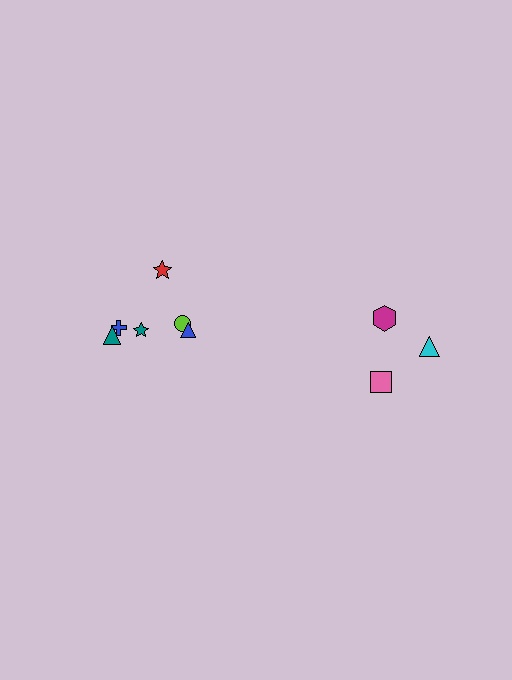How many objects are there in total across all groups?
There are 9 objects.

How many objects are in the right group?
There are 3 objects.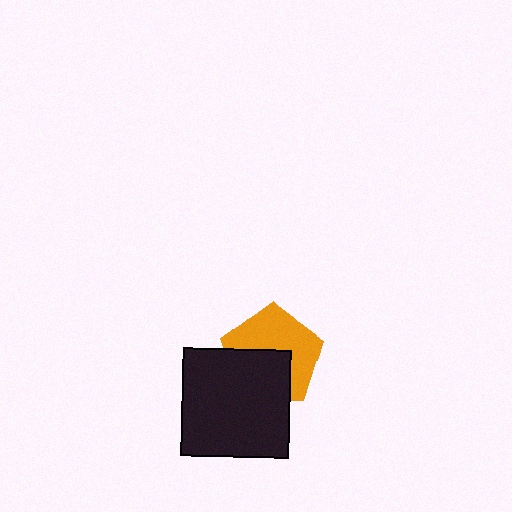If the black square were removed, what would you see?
You would see the complete orange pentagon.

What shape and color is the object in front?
The object in front is a black square.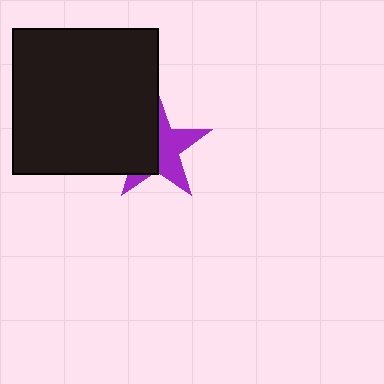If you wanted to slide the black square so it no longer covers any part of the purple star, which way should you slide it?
Slide it left — that is the most direct way to separate the two shapes.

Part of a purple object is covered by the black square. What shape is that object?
It is a star.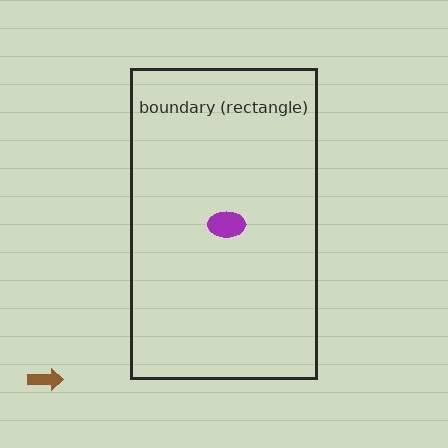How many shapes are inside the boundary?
1 inside, 1 outside.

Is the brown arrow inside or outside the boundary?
Outside.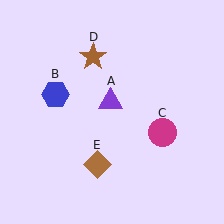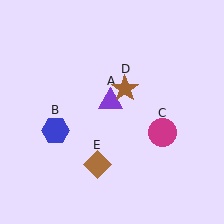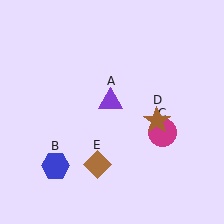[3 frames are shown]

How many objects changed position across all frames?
2 objects changed position: blue hexagon (object B), brown star (object D).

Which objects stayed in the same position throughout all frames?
Purple triangle (object A) and magenta circle (object C) and brown diamond (object E) remained stationary.